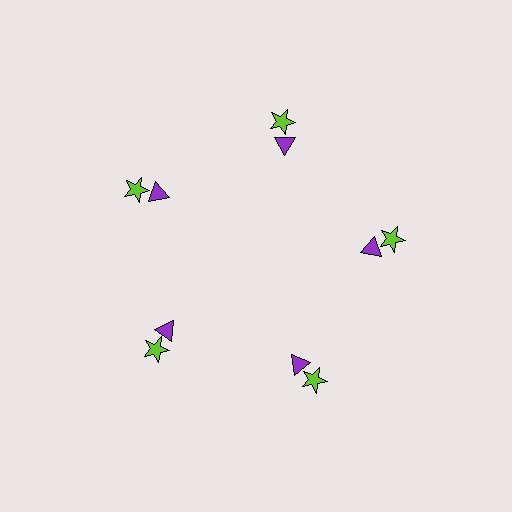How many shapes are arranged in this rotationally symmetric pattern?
There are 10 shapes, arranged in 5 groups of 2.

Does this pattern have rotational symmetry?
Yes, this pattern has 5-fold rotational symmetry. It looks the same after rotating 72 degrees around the center.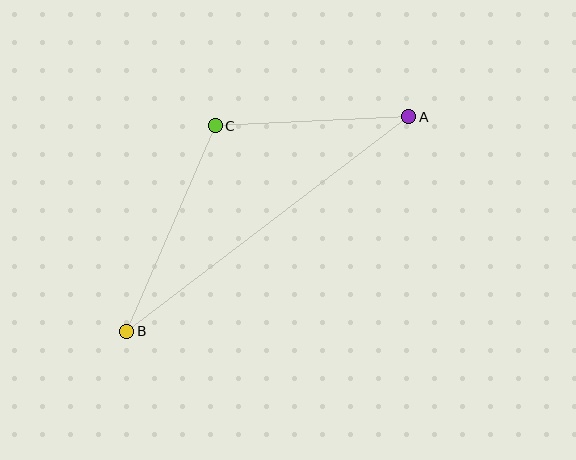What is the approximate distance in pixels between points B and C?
The distance between B and C is approximately 224 pixels.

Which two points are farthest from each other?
Points A and B are farthest from each other.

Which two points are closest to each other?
Points A and C are closest to each other.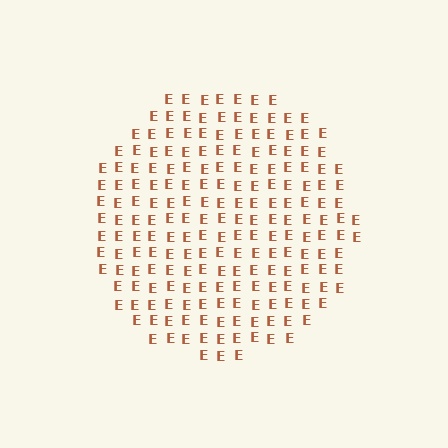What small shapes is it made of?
It is made of small letter E's.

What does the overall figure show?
The overall figure shows a circle.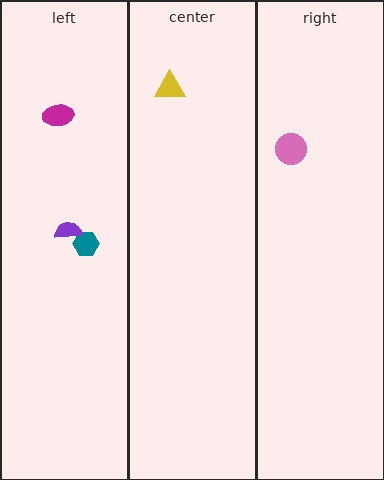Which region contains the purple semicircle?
The left region.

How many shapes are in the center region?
1.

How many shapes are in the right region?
1.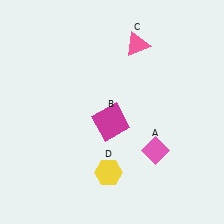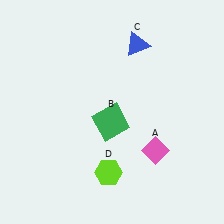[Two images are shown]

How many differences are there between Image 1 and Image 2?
There are 3 differences between the two images.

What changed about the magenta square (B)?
In Image 1, B is magenta. In Image 2, it changed to green.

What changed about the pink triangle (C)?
In Image 1, C is pink. In Image 2, it changed to blue.